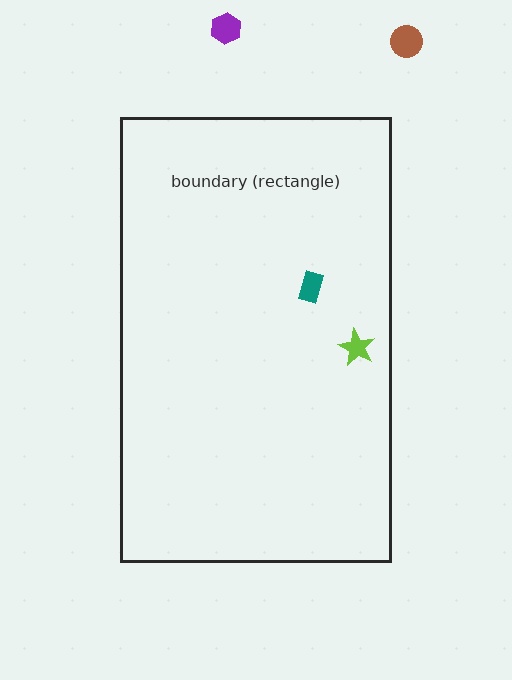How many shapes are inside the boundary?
2 inside, 2 outside.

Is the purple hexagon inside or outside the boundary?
Outside.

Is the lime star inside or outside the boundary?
Inside.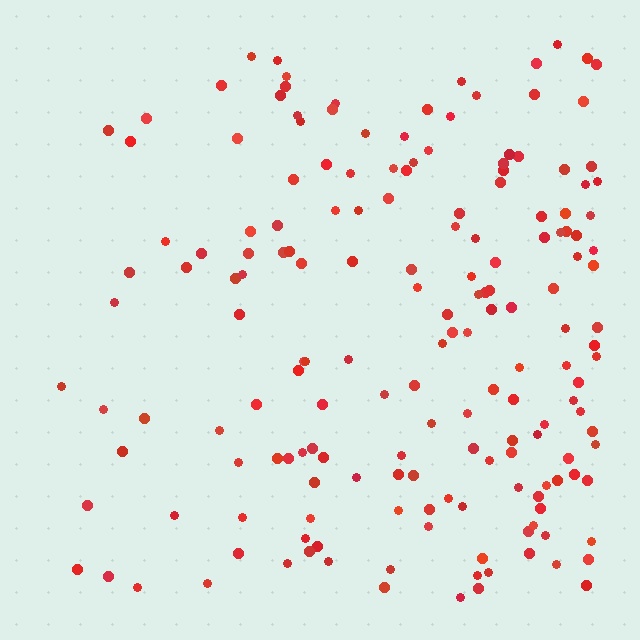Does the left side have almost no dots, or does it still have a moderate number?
Still a moderate number, just noticeably fewer than the right.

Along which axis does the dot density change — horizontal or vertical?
Horizontal.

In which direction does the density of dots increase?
From left to right, with the right side densest.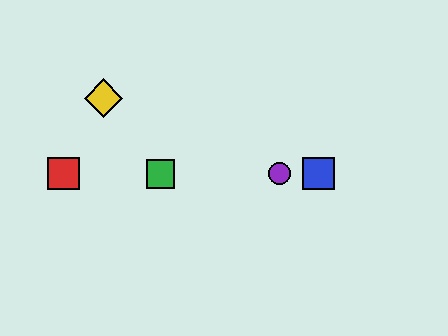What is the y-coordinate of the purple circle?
The purple circle is at y≈174.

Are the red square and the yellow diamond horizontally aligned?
No, the red square is at y≈174 and the yellow diamond is at y≈98.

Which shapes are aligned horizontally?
The red square, the blue square, the green square, the purple circle are aligned horizontally.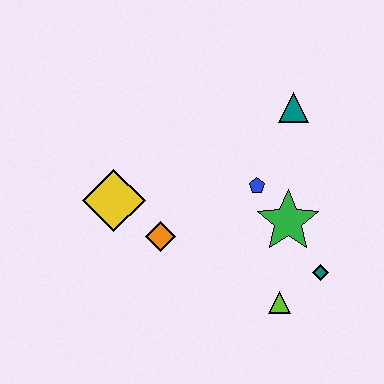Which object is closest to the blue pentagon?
The green star is closest to the blue pentagon.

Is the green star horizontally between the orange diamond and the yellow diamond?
No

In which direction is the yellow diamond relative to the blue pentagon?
The yellow diamond is to the left of the blue pentagon.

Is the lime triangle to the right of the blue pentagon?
Yes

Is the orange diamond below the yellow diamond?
Yes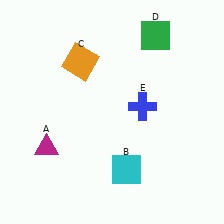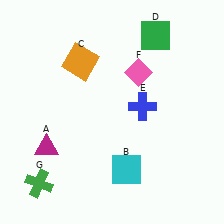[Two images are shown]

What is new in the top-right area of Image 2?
A pink diamond (F) was added in the top-right area of Image 2.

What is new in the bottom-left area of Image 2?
A green cross (G) was added in the bottom-left area of Image 2.